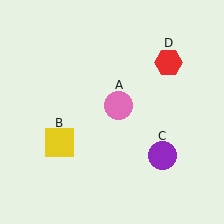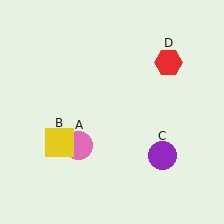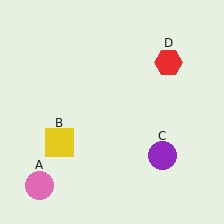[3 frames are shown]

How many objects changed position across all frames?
1 object changed position: pink circle (object A).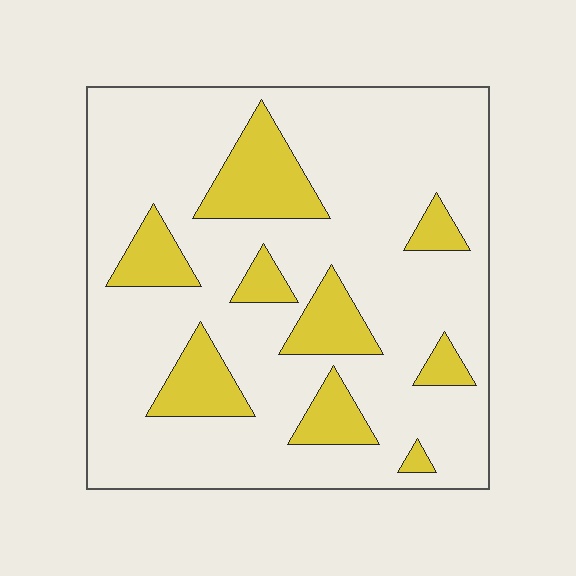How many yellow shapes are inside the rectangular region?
9.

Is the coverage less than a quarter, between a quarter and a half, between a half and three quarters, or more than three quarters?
Less than a quarter.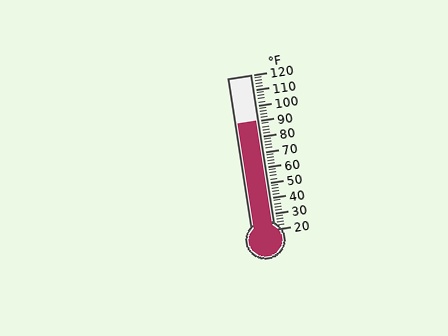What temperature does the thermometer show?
The thermometer shows approximately 90°F.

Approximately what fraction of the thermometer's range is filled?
The thermometer is filled to approximately 70% of its range.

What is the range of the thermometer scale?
The thermometer scale ranges from 20°F to 120°F.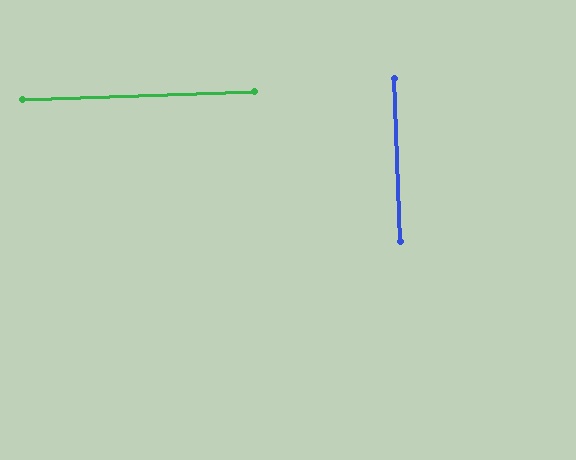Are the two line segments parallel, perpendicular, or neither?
Perpendicular — they meet at approximately 90°.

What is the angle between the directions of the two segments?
Approximately 90 degrees.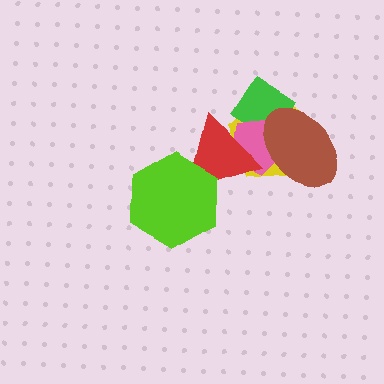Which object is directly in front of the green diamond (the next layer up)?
The pink pentagon is directly in front of the green diamond.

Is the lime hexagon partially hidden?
No, no other shape covers it.